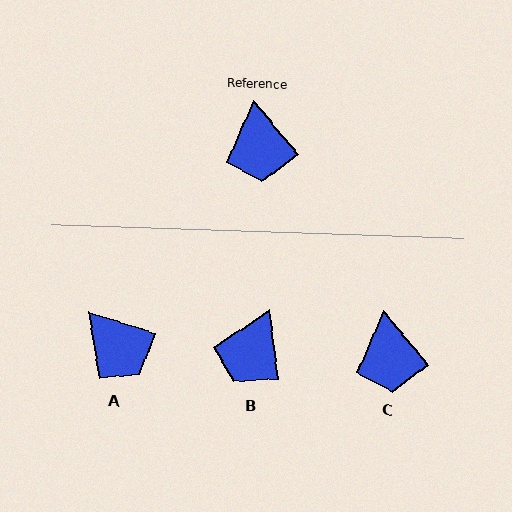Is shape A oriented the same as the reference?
No, it is off by about 33 degrees.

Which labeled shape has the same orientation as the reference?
C.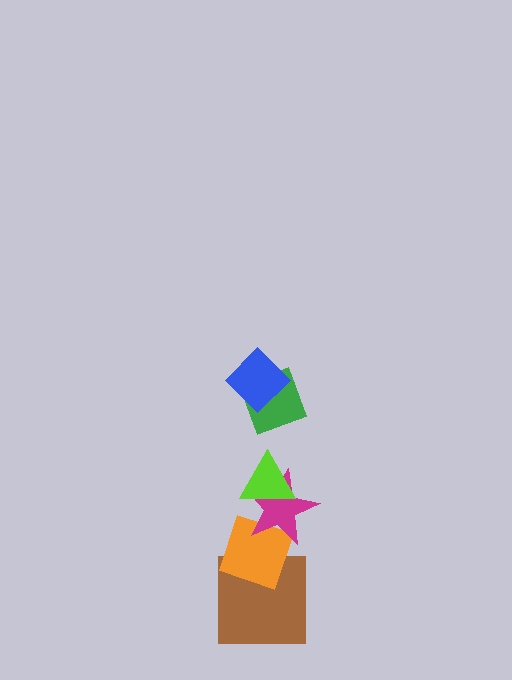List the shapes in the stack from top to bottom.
From top to bottom: the blue diamond, the green diamond, the lime triangle, the magenta star, the orange diamond, the brown square.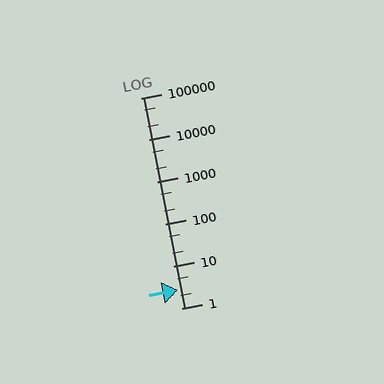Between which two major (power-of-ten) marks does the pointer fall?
The pointer is between 1 and 10.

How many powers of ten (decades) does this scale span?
The scale spans 5 decades, from 1 to 100000.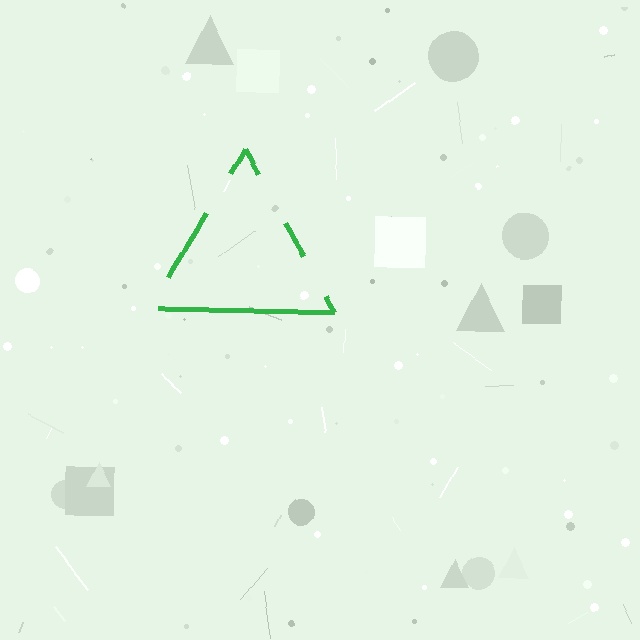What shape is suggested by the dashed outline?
The dashed outline suggests a triangle.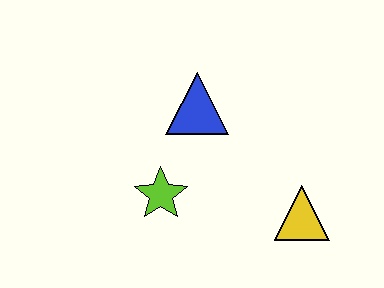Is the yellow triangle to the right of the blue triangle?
Yes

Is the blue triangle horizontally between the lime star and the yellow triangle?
Yes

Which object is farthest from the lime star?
The yellow triangle is farthest from the lime star.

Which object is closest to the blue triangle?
The lime star is closest to the blue triangle.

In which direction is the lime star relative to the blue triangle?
The lime star is below the blue triangle.